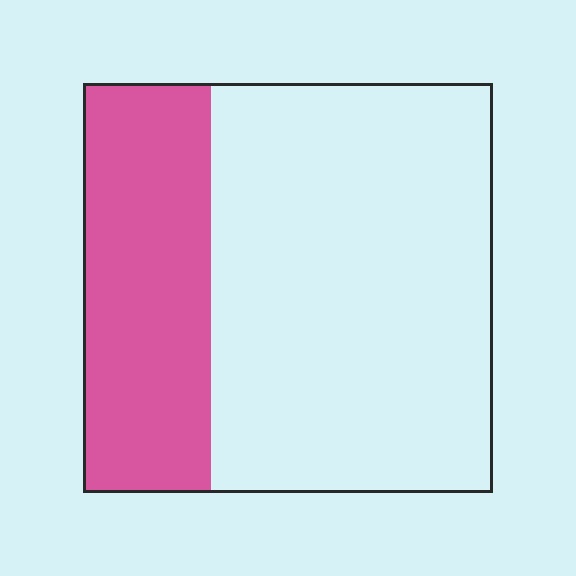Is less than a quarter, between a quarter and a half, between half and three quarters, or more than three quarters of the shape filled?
Between a quarter and a half.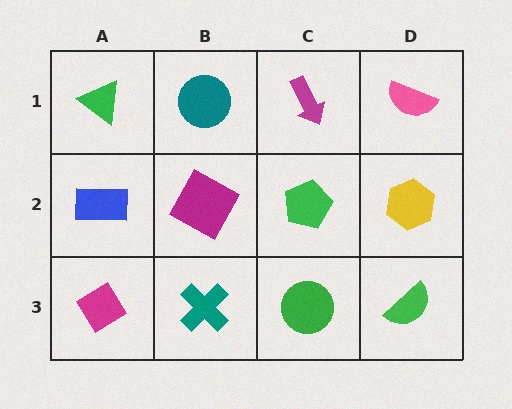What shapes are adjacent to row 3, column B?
A magenta square (row 2, column B), a magenta diamond (row 3, column A), a green circle (row 3, column C).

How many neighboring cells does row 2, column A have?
3.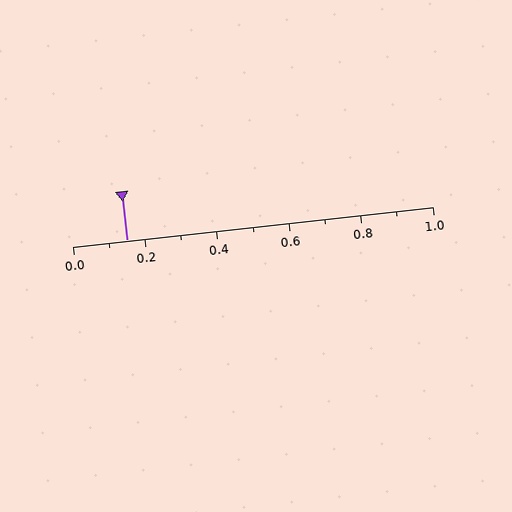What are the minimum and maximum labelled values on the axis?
The axis runs from 0.0 to 1.0.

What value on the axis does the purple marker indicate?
The marker indicates approximately 0.15.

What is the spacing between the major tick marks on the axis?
The major ticks are spaced 0.2 apart.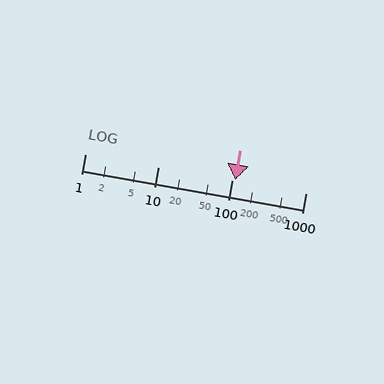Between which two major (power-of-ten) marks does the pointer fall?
The pointer is between 100 and 1000.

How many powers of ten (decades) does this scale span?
The scale spans 3 decades, from 1 to 1000.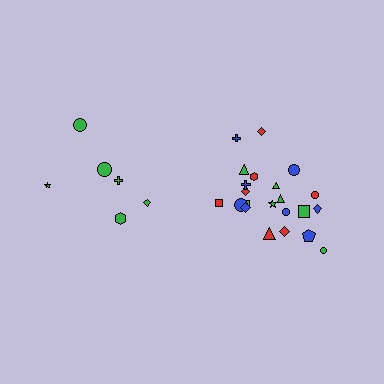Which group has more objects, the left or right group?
The right group.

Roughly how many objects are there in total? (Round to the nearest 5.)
Roughly 30 objects in total.